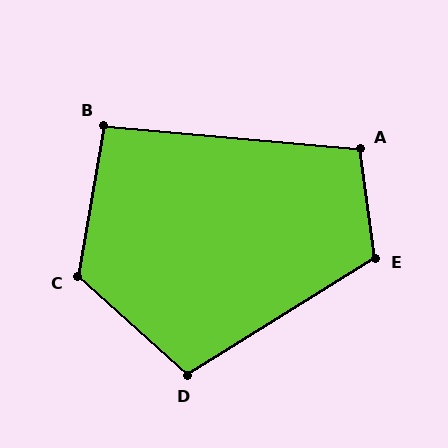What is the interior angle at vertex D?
Approximately 106 degrees (obtuse).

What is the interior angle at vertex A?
Approximately 103 degrees (obtuse).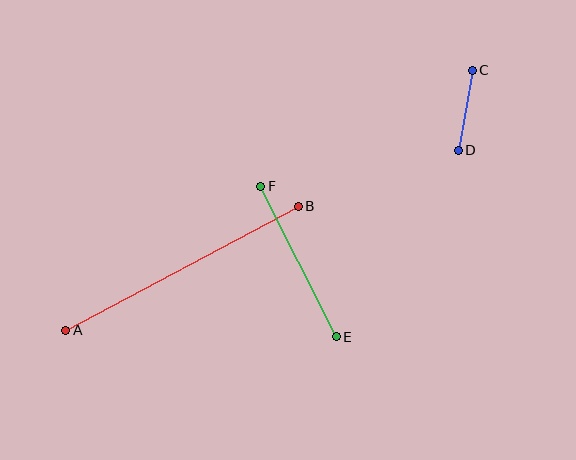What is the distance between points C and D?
The distance is approximately 81 pixels.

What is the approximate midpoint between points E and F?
The midpoint is at approximately (299, 261) pixels.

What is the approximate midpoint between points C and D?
The midpoint is at approximately (465, 110) pixels.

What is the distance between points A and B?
The distance is approximately 264 pixels.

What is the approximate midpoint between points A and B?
The midpoint is at approximately (182, 268) pixels.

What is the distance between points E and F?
The distance is approximately 168 pixels.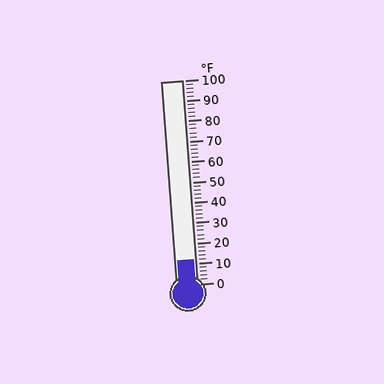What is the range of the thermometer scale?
The thermometer scale ranges from 0°F to 100°F.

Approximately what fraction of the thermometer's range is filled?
The thermometer is filled to approximately 10% of its range.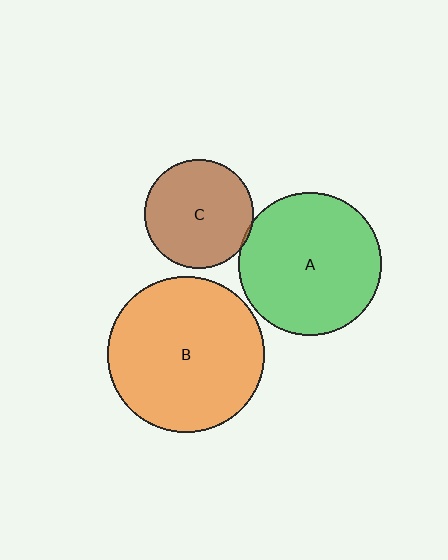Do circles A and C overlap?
Yes.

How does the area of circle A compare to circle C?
Approximately 1.7 times.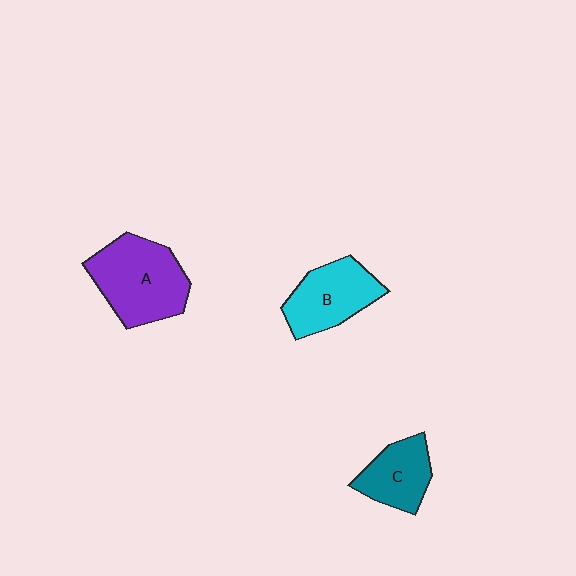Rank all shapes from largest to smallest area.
From largest to smallest: A (purple), B (cyan), C (teal).